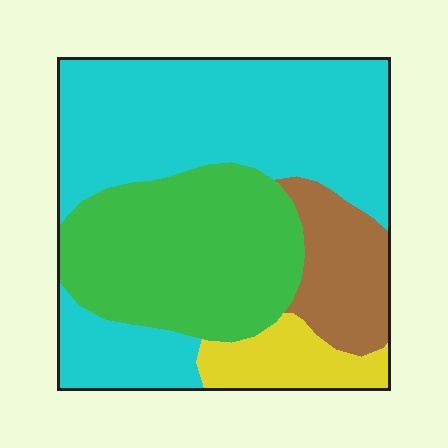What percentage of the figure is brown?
Brown takes up about one eighth (1/8) of the figure.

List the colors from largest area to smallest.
From largest to smallest: cyan, green, brown, yellow.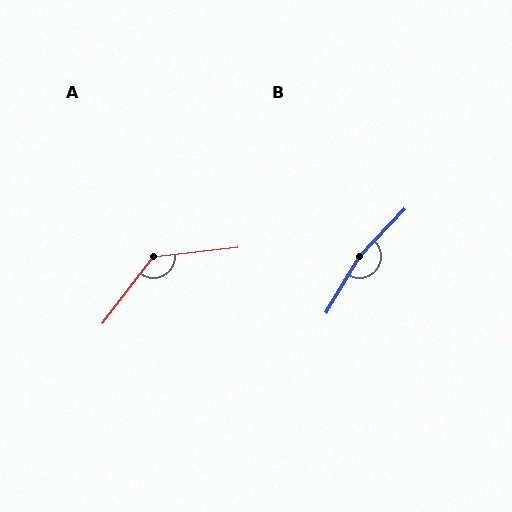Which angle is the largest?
B, at approximately 168 degrees.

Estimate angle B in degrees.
Approximately 168 degrees.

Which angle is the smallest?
A, at approximately 134 degrees.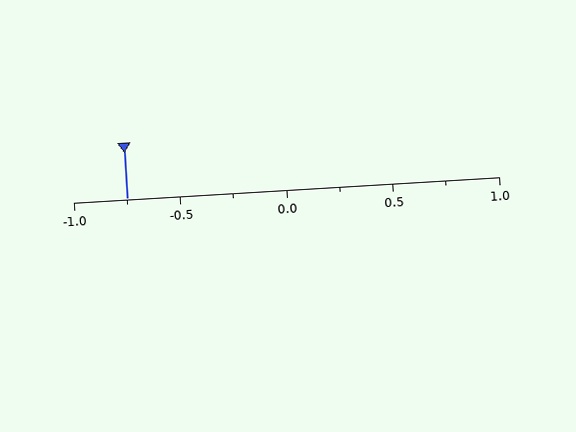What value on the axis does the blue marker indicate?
The marker indicates approximately -0.75.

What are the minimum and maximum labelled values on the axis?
The axis runs from -1.0 to 1.0.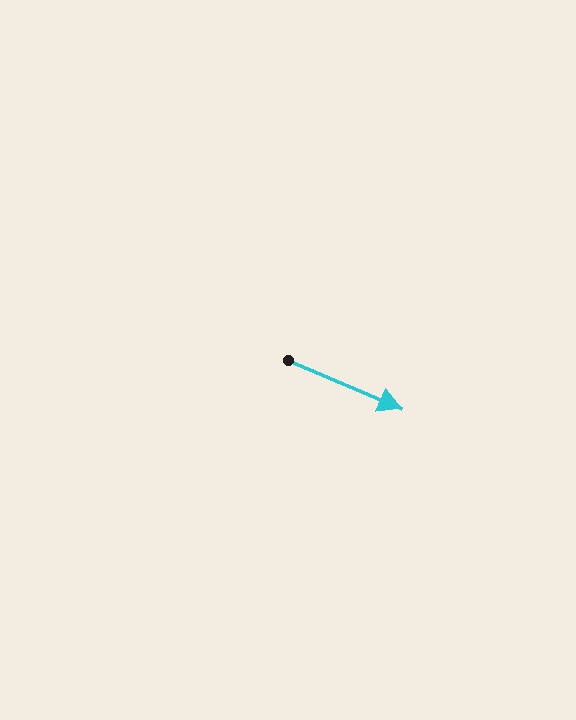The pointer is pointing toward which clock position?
Roughly 4 o'clock.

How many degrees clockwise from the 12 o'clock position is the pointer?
Approximately 113 degrees.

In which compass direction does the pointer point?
Southeast.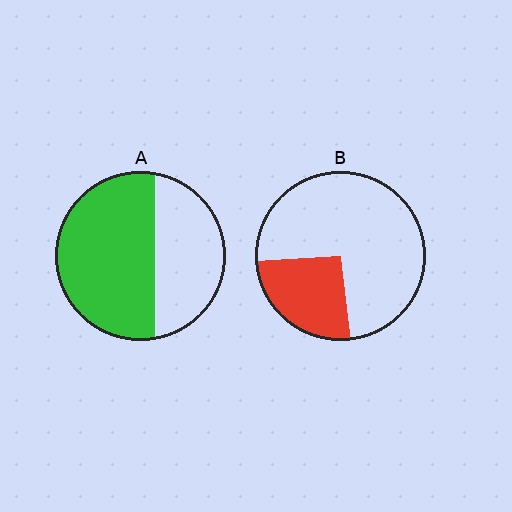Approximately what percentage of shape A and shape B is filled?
A is approximately 60% and B is approximately 25%.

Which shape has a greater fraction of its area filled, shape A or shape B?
Shape A.